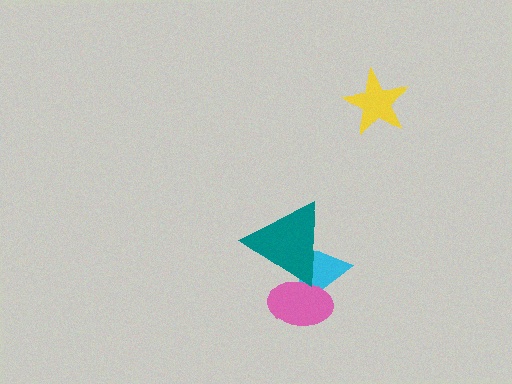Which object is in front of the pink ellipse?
The teal triangle is in front of the pink ellipse.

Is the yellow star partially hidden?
No, no other shape covers it.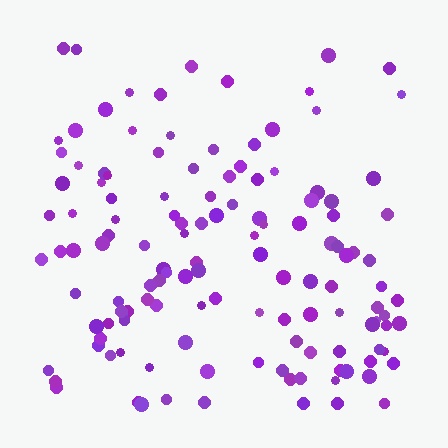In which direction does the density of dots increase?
From top to bottom, with the bottom side densest.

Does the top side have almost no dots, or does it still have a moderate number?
Still a moderate number, just noticeably fewer than the bottom.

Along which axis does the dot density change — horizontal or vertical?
Vertical.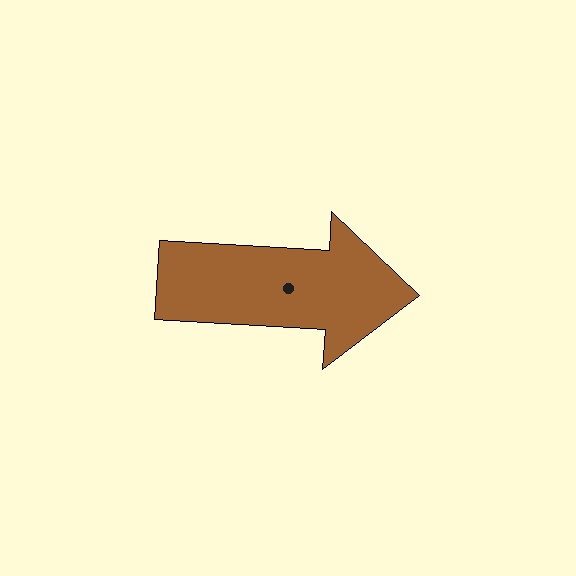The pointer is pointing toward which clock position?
Roughly 3 o'clock.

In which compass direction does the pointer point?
East.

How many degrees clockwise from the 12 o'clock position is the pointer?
Approximately 93 degrees.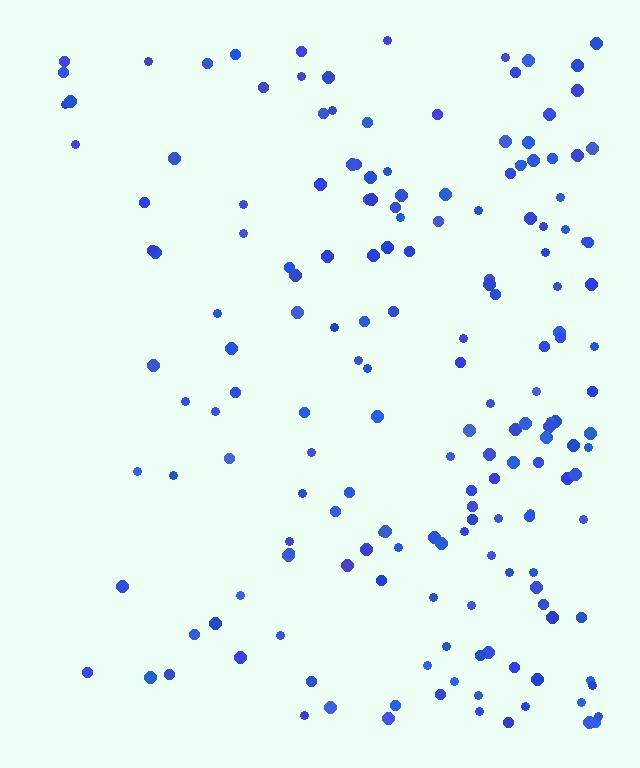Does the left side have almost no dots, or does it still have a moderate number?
Still a moderate number, just noticeably fewer than the right.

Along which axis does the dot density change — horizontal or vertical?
Horizontal.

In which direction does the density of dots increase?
From left to right, with the right side densest.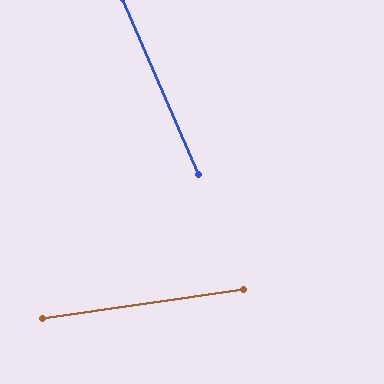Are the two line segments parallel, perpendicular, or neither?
Neither parallel nor perpendicular — they differ by about 75°.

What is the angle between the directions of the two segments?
Approximately 75 degrees.